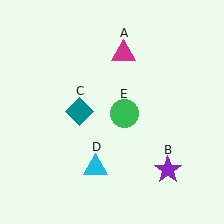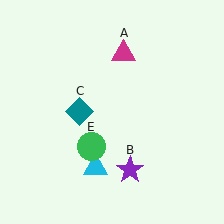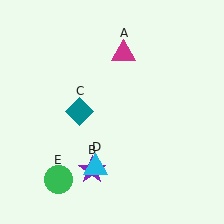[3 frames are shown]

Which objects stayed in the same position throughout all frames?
Magenta triangle (object A) and teal diamond (object C) and cyan triangle (object D) remained stationary.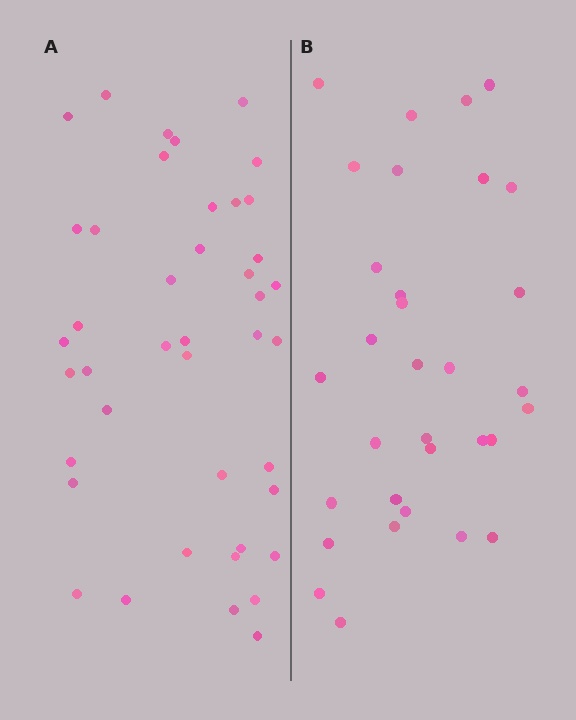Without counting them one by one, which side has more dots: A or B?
Region A (the left region) has more dots.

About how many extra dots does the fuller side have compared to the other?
Region A has roughly 10 or so more dots than region B.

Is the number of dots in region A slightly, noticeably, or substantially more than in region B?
Region A has noticeably more, but not dramatically so. The ratio is roughly 1.3 to 1.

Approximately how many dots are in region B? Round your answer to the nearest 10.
About 30 dots. (The exact count is 32, which rounds to 30.)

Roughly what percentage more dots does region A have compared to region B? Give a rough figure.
About 30% more.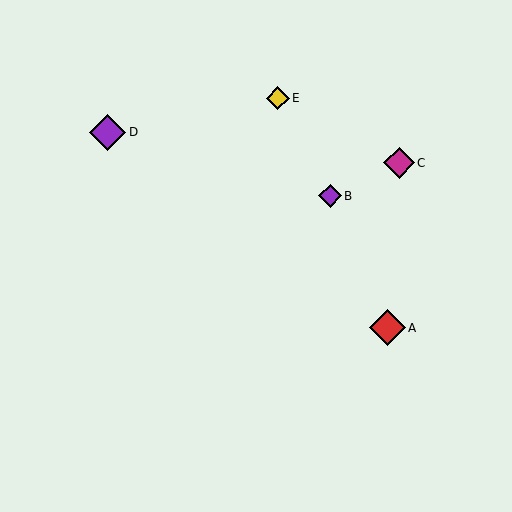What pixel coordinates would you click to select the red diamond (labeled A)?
Click at (387, 328) to select the red diamond A.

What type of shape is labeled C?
Shape C is a magenta diamond.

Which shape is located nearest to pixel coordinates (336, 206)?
The purple diamond (labeled B) at (330, 196) is nearest to that location.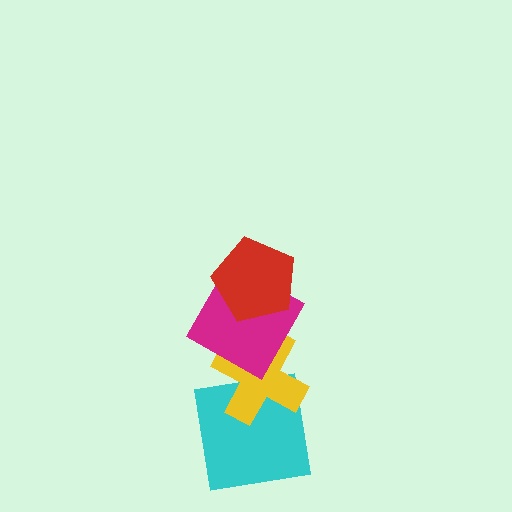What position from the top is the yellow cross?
The yellow cross is 3rd from the top.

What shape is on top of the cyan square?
The yellow cross is on top of the cyan square.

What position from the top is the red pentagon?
The red pentagon is 1st from the top.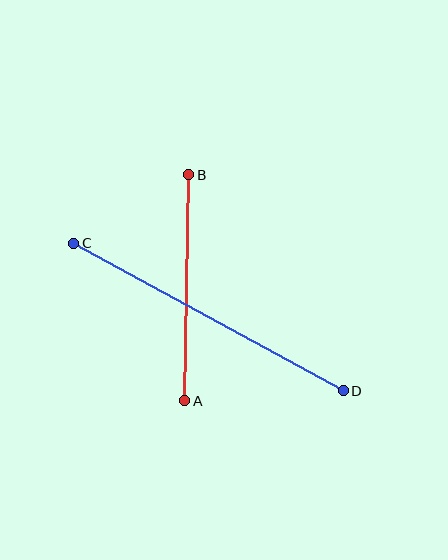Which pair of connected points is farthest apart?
Points C and D are farthest apart.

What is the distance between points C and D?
The distance is approximately 307 pixels.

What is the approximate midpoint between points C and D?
The midpoint is at approximately (208, 317) pixels.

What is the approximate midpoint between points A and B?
The midpoint is at approximately (187, 288) pixels.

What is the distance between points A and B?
The distance is approximately 226 pixels.